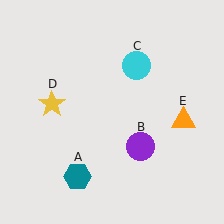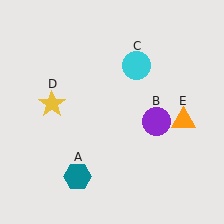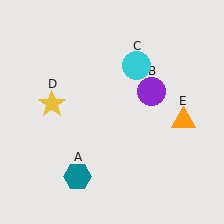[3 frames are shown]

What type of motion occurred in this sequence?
The purple circle (object B) rotated counterclockwise around the center of the scene.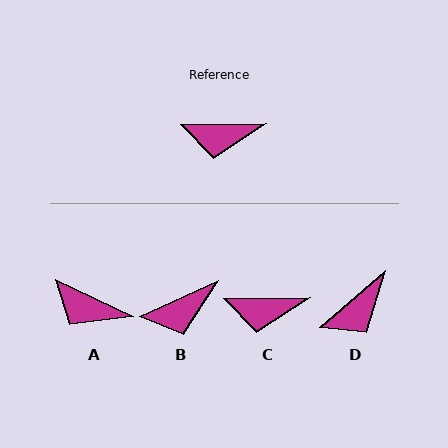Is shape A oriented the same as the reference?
No, it is off by about 26 degrees.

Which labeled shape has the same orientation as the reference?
C.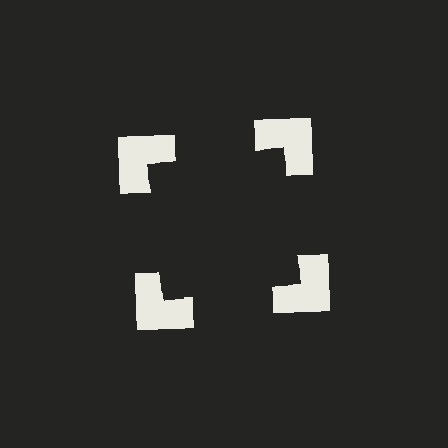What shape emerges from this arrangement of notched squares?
An illusory square — its edges are inferred from the aligned wedge cuts in the notched squares, not physically drawn.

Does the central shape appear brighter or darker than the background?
It typically appears slightly darker than the background, even though no actual brightness change is drawn.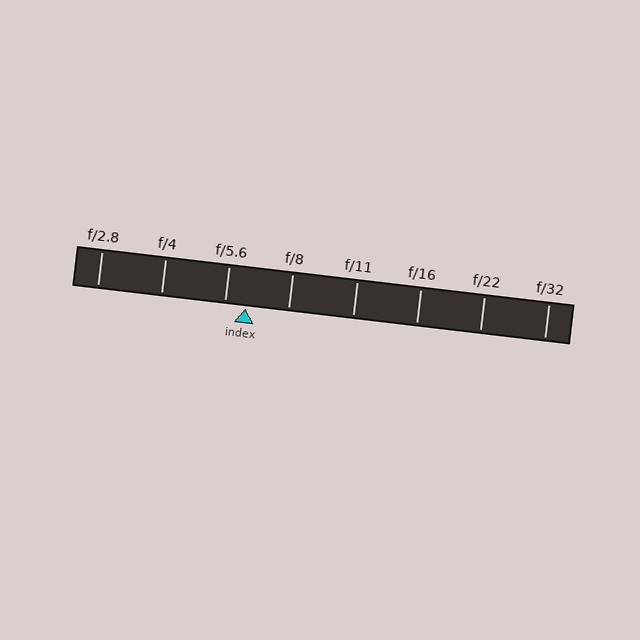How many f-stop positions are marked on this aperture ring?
There are 8 f-stop positions marked.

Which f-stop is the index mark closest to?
The index mark is closest to f/5.6.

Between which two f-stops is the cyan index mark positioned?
The index mark is between f/5.6 and f/8.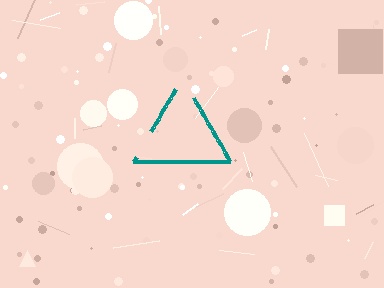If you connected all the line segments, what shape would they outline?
They would outline a triangle.